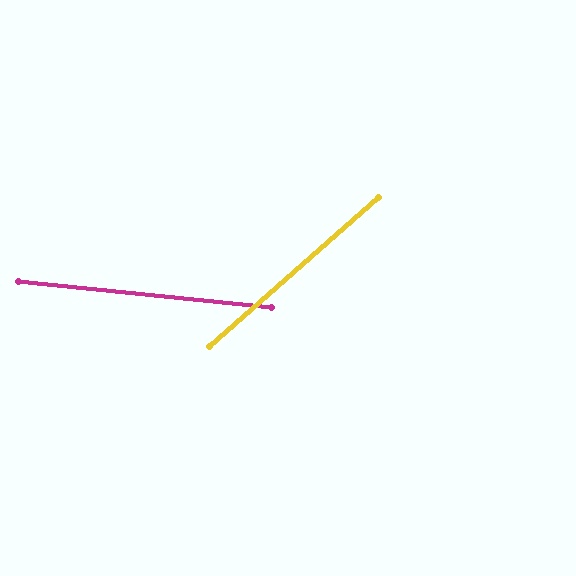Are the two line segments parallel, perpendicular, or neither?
Neither parallel nor perpendicular — they differ by about 47°.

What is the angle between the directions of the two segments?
Approximately 47 degrees.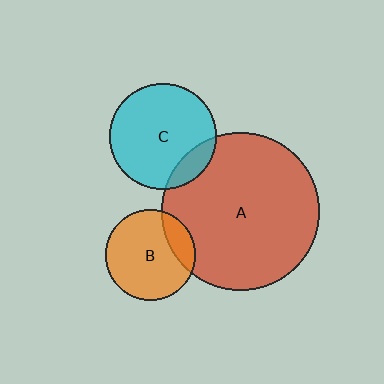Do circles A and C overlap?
Yes.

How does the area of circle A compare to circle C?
Approximately 2.2 times.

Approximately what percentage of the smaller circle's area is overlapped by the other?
Approximately 15%.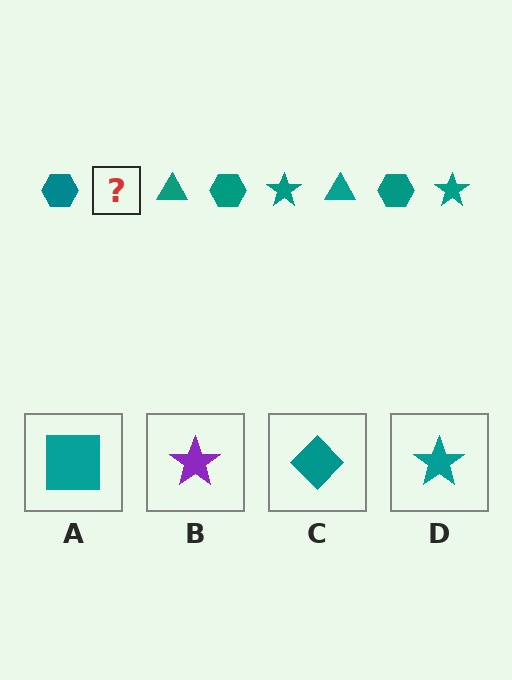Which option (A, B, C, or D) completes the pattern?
D.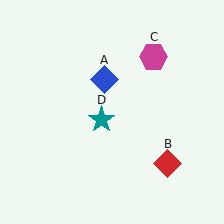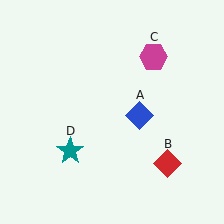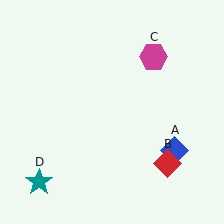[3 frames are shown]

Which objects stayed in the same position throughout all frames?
Red diamond (object B) and magenta hexagon (object C) remained stationary.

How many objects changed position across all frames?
2 objects changed position: blue diamond (object A), teal star (object D).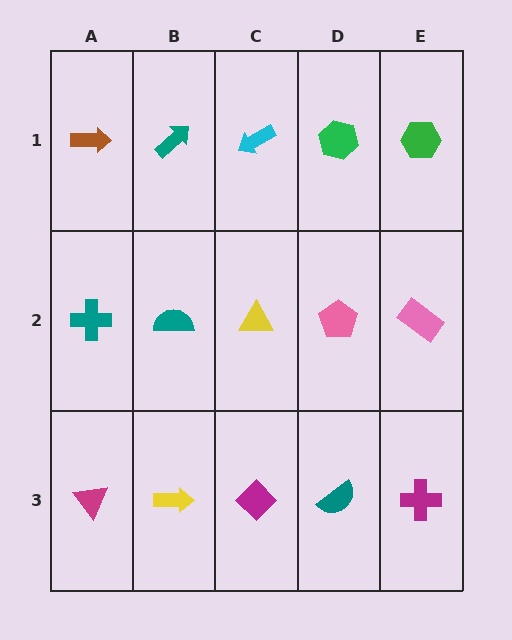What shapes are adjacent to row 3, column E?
A pink rectangle (row 2, column E), a teal semicircle (row 3, column D).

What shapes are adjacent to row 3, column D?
A pink pentagon (row 2, column D), a magenta diamond (row 3, column C), a magenta cross (row 3, column E).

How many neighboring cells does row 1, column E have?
2.